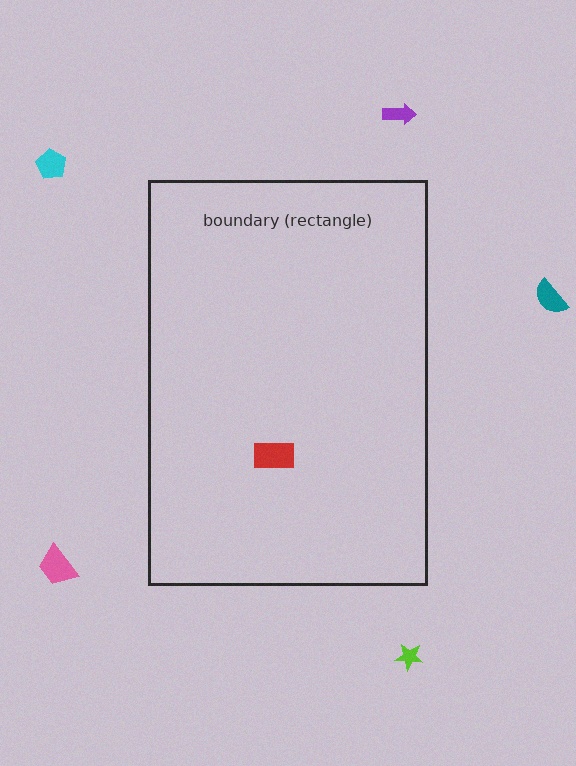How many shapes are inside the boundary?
1 inside, 5 outside.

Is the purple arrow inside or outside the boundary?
Outside.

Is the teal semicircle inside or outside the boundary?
Outside.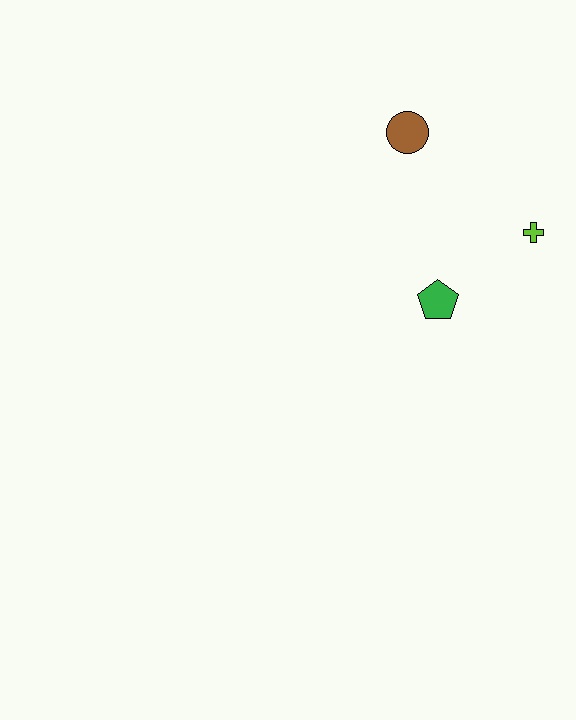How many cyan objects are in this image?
There are no cyan objects.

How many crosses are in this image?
There is 1 cross.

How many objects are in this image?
There are 3 objects.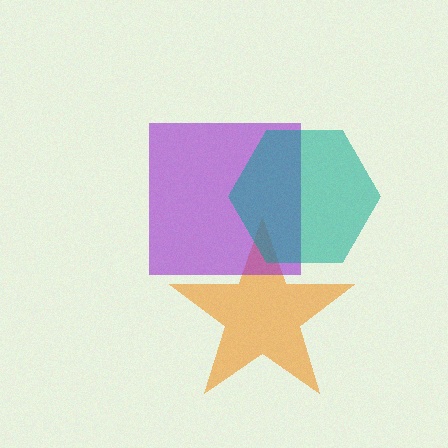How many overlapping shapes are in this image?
There are 3 overlapping shapes in the image.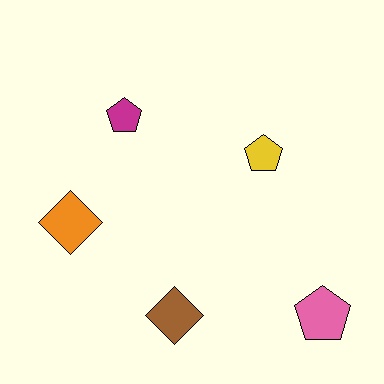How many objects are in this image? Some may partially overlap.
There are 5 objects.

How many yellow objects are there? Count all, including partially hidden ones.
There is 1 yellow object.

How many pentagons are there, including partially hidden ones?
There are 3 pentagons.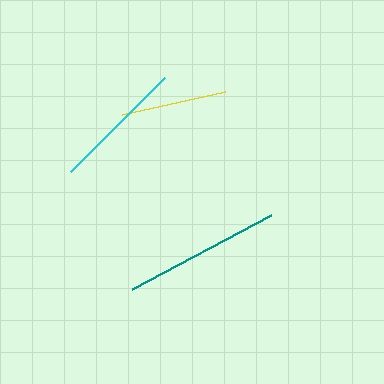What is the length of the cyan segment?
The cyan segment is approximately 133 pixels long.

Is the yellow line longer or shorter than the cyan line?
The cyan line is longer than the yellow line.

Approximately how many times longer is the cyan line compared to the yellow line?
The cyan line is approximately 1.3 times the length of the yellow line.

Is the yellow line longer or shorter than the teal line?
The teal line is longer than the yellow line.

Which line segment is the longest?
The teal line is the longest at approximately 158 pixels.